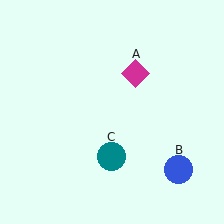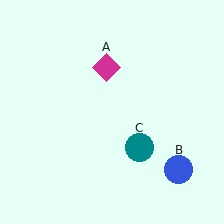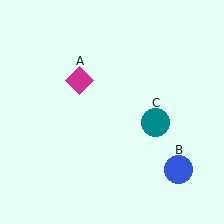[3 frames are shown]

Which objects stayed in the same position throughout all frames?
Blue circle (object B) remained stationary.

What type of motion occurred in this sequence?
The magenta diamond (object A), teal circle (object C) rotated counterclockwise around the center of the scene.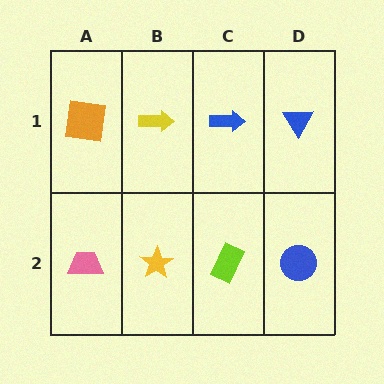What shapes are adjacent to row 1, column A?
A pink trapezoid (row 2, column A), a yellow arrow (row 1, column B).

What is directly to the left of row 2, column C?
A yellow star.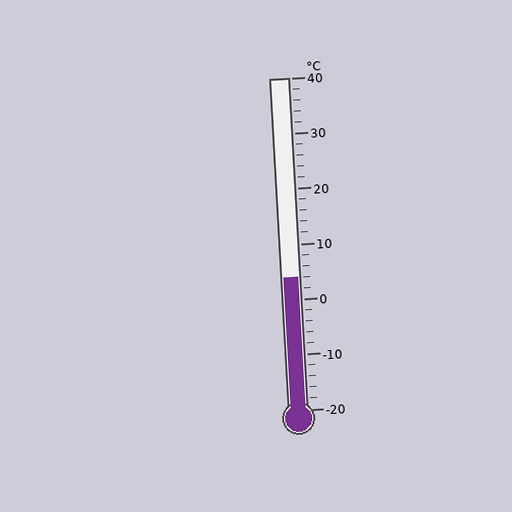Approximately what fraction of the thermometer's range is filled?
The thermometer is filled to approximately 40% of its range.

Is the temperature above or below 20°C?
The temperature is below 20°C.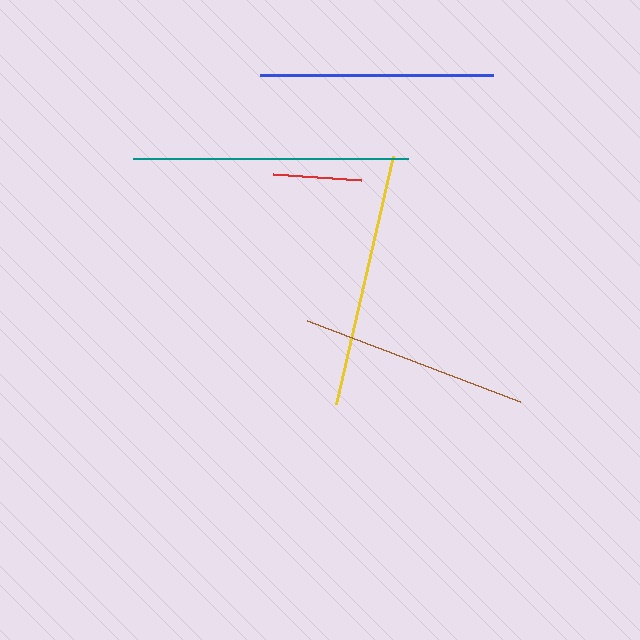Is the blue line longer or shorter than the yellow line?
The yellow line is longer than the blue line.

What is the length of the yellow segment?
The yellow segment is approximately 254 pixels long.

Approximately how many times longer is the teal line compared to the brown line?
The teal line is approximately 1.2 times the length of the brown line.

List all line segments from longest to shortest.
From longest to shortest: teal, yellow, blue, brown, red.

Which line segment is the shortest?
The red line is the shortest at approximately 89 pixels.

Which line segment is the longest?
The teal line is the longest at approximately 276 pixels.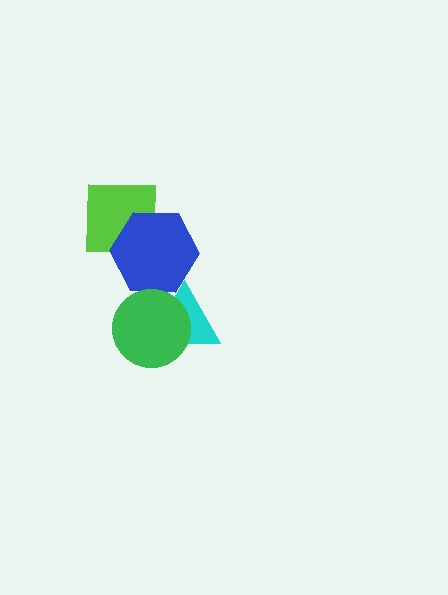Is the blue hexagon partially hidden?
Yes, it is partially covered by another shape.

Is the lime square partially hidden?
Yes, it is partially covered by another shape.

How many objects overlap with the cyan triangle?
2 objects overlap with the cyan triangle.